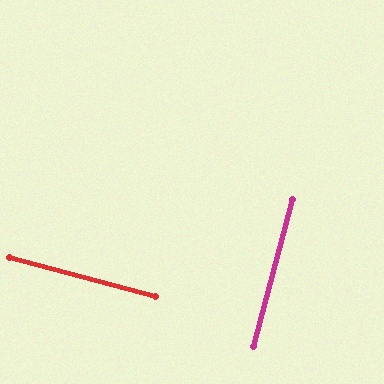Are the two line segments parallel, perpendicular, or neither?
Perpendicular — they meet at approximately 90°.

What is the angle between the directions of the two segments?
Approximately 90 degrees.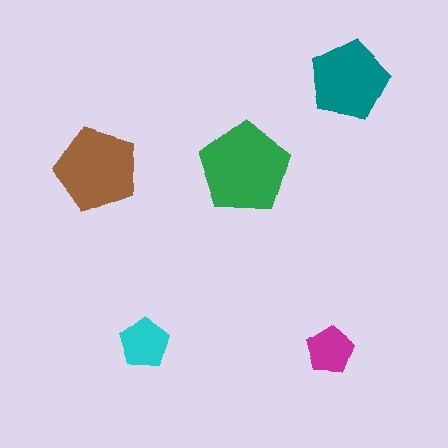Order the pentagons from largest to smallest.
the green one, the brown one, the teal one, the cyan one, the magenta one.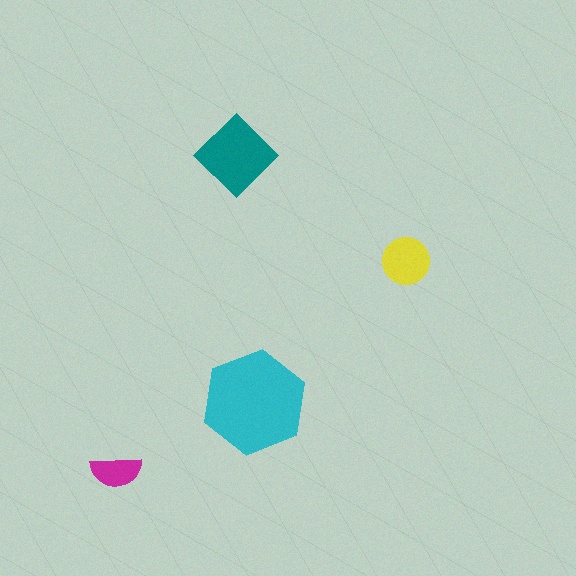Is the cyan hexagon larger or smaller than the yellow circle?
Larger.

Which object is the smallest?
The magenta semicircle.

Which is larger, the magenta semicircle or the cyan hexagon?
The cyan hexagon.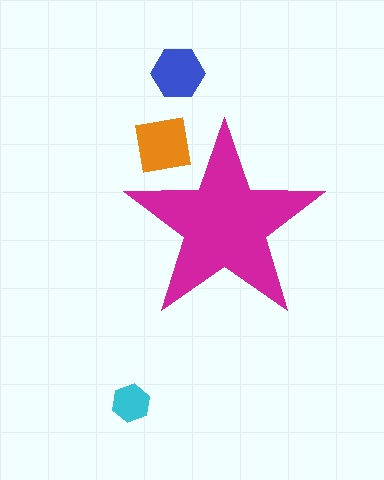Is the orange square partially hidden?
Yes, the orange square is partially hidden behind the magenta star.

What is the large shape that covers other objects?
A magenta star.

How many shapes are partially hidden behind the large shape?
1 shape is partially hidden.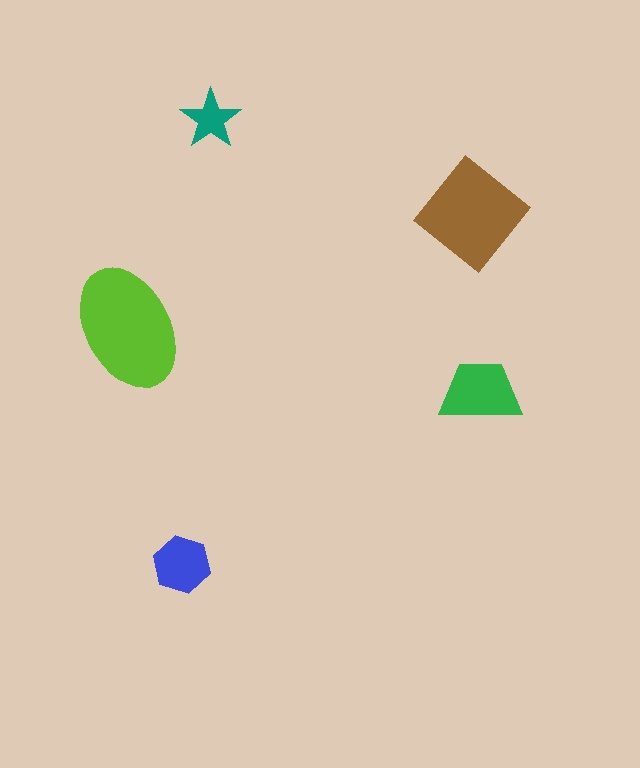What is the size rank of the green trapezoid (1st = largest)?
3rd.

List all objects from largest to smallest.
The lime ellipse, the brown diamond, the green trapezoid, the blue hexagon, the teal star.